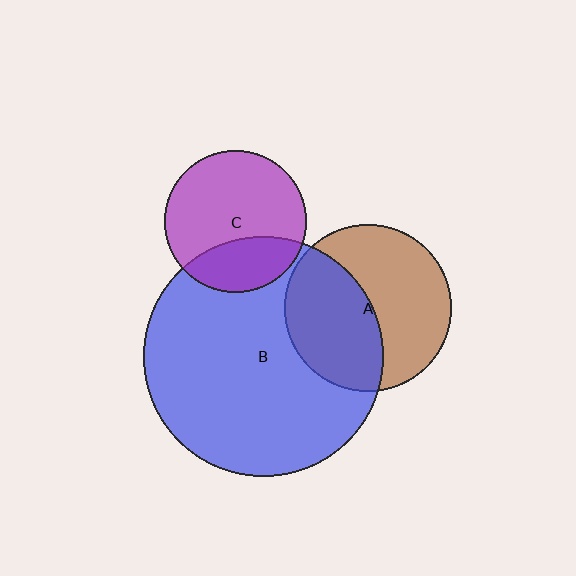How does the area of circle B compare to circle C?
Approximately 2.9 times.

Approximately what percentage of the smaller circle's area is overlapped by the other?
Approximately 45%.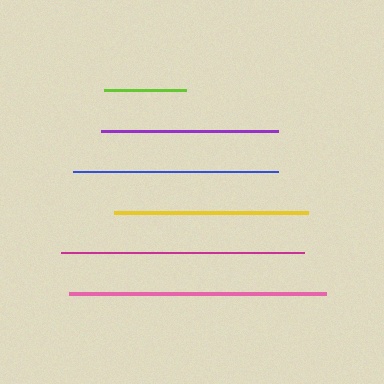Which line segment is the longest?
The pink line is the longest at approximately 257 pixels.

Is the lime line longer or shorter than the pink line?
The pink line is longer than the lime line.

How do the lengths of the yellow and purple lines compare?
The yellow and purple lines are approximately the same length.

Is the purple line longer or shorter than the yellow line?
The yellow line is longer than the purple line.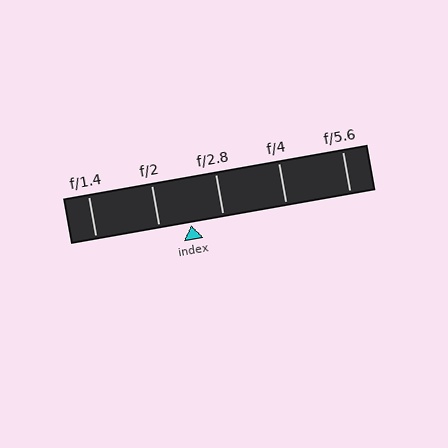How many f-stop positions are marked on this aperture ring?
There are 5 f-stop positions marked.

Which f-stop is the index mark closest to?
The index mark is closest to f/2.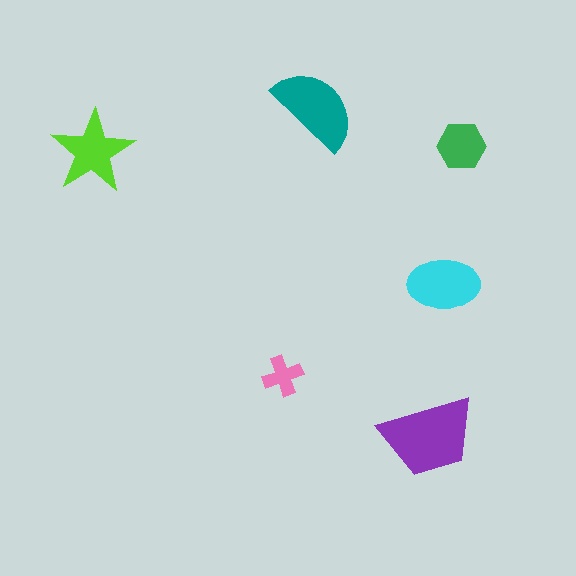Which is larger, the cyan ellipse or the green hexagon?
The cyan ellipse.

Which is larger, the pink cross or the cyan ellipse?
The cyan ellipse.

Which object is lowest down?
The purple trapezoid is bottommost.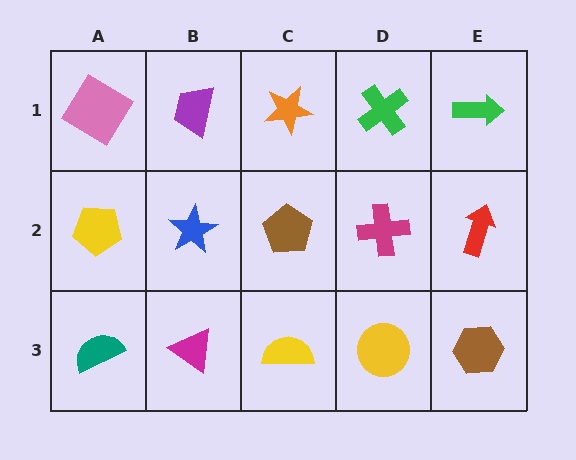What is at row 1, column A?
A pink diamond.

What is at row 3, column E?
A brown hexagon.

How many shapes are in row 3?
5 shapes.